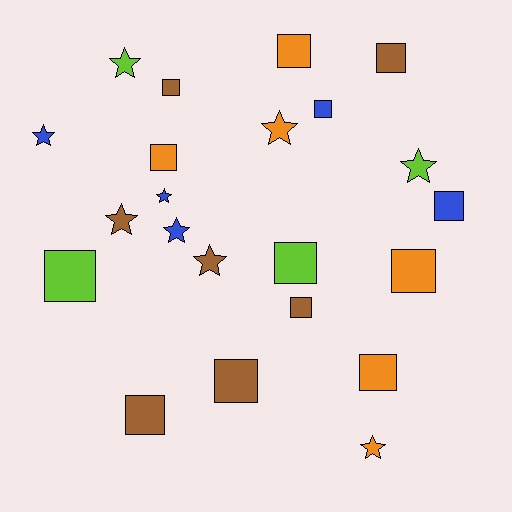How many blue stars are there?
There are 3 blue stars.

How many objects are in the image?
There are 22 objects.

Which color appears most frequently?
Brown, with 7 objects.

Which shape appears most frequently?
Square, with 13 objects.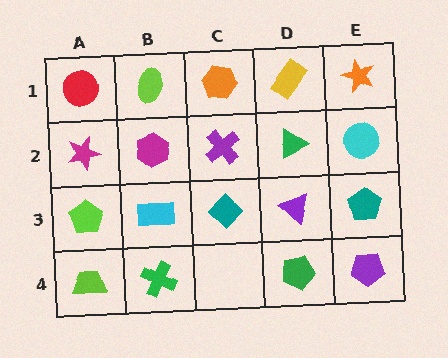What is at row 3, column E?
A teal pentagon.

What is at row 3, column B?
A cyan rectangle.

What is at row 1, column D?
A yellow rectangle.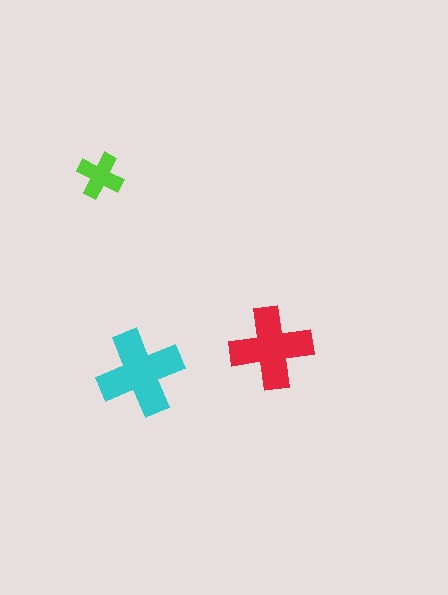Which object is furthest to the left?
The lime cross is leftmost.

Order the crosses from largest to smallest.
the cyan one, the red one, the lime one.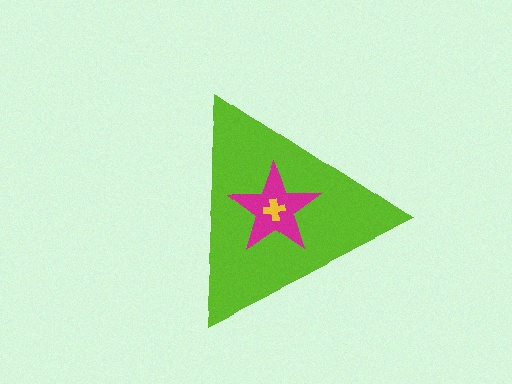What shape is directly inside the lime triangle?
The magenta star.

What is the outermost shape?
The lime triangle.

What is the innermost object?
The yellow cross.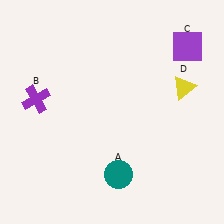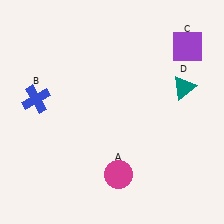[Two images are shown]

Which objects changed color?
A changed from teal to magenta. B changed from purple to blue. D changed from yellow to teal.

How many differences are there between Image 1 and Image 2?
There are 3 differences between the two images.